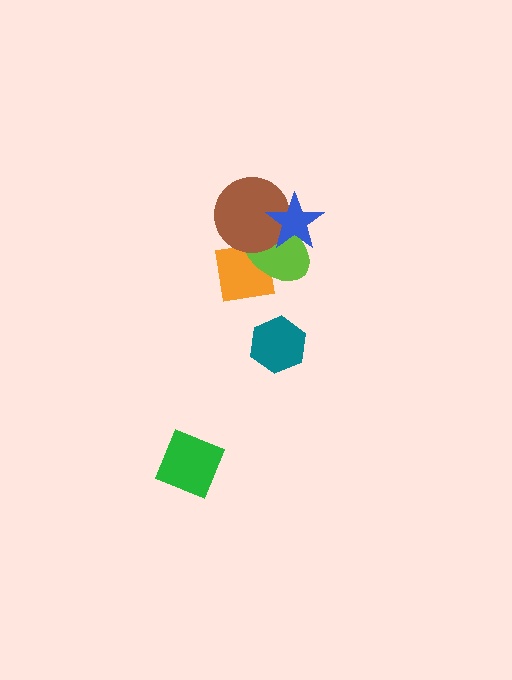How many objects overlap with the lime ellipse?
3 objects overlap with the lime ellipse.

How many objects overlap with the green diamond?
0 objects overlap with the green diamond.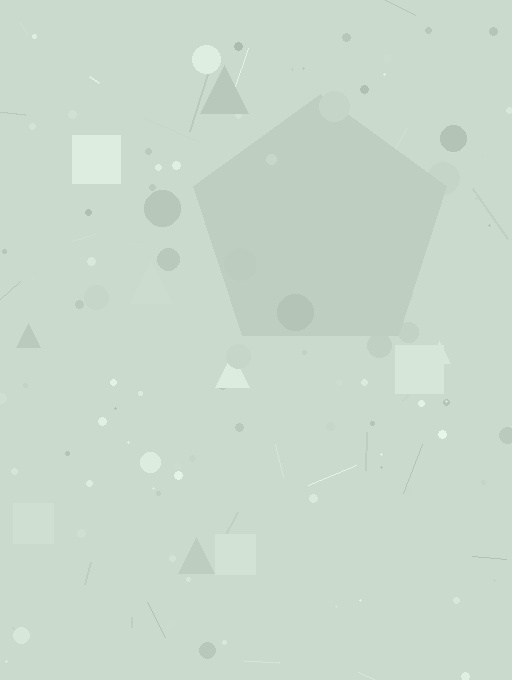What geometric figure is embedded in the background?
A pentagon is embedded in the background.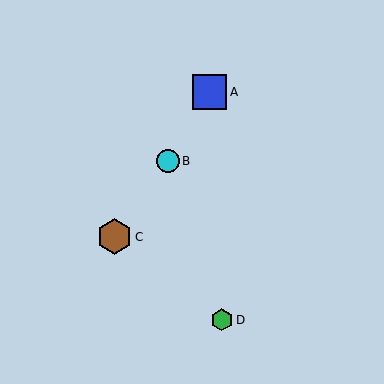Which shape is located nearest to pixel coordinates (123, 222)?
The brown hexagon (labeled C) at (115, 237) is nearest to that location.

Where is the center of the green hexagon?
The center of the green hexagon is at (222, 320).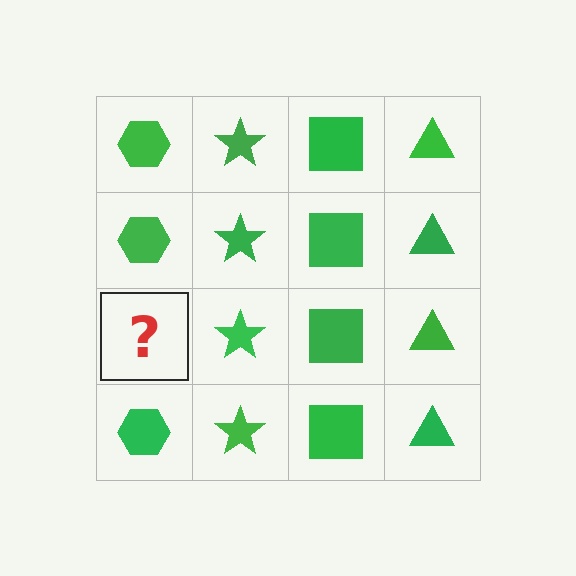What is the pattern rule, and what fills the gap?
The rule is that each column has a consistent shape. The gap should be filled with a green hexagon.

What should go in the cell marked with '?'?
The missing cell should contain a green hexagon.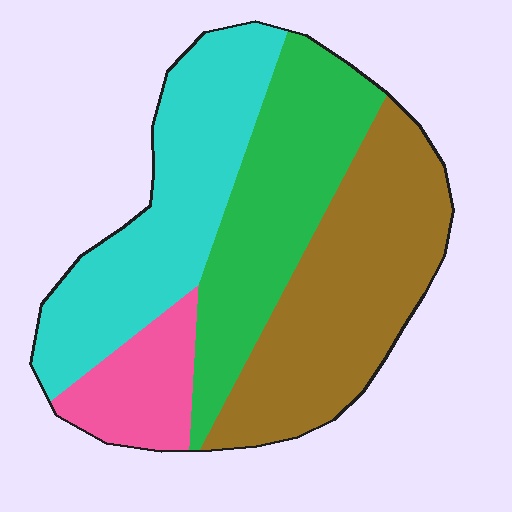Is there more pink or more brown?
Brown.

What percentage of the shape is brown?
Brown covers about 35% of the shape.